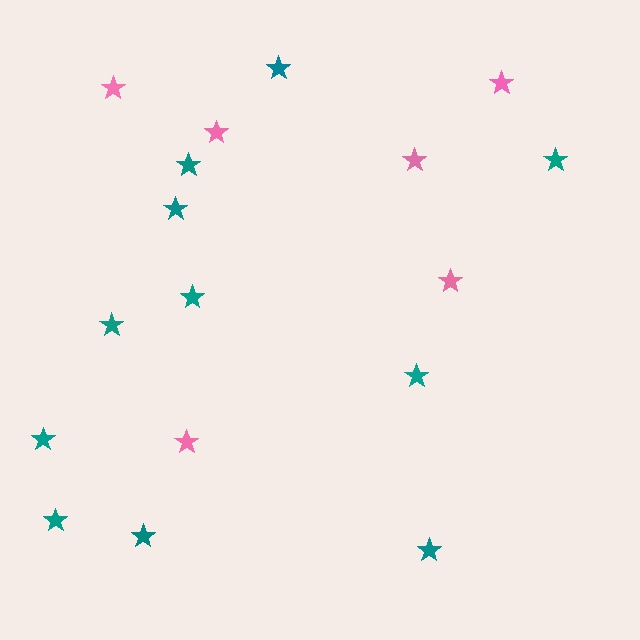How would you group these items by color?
There are 2 groups: one group of pink stars (6) and one group of teal stars (11).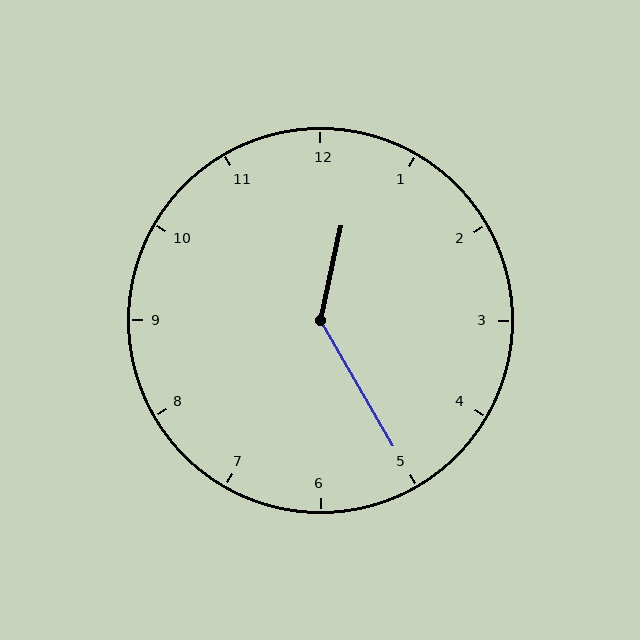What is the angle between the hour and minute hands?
Approximately 138 degrees.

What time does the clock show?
12:25.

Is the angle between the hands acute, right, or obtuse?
It is obtuse.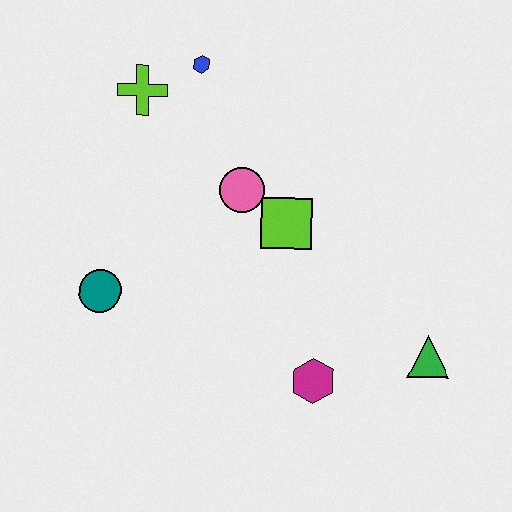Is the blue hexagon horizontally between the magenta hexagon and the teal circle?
Yes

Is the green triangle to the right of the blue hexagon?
Yes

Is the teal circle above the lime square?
No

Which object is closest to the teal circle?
The pink circle is closest to the teal circle.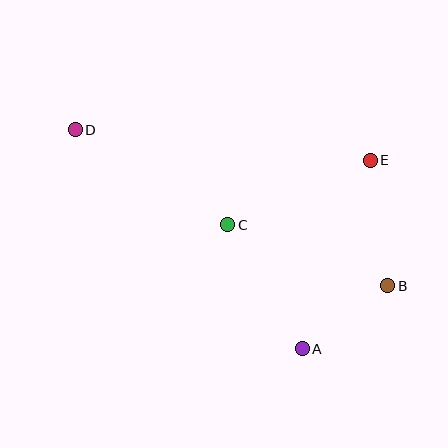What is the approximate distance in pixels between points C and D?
The distance between C and D is approximately 180 pixels.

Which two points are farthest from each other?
Points B and D are farthest from each other.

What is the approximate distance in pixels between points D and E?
The distance between D and E is approximately 297 pixels.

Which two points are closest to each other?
Points A and B are closest to each other.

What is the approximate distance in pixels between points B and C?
The distance between B and C is approximately 171 pixels.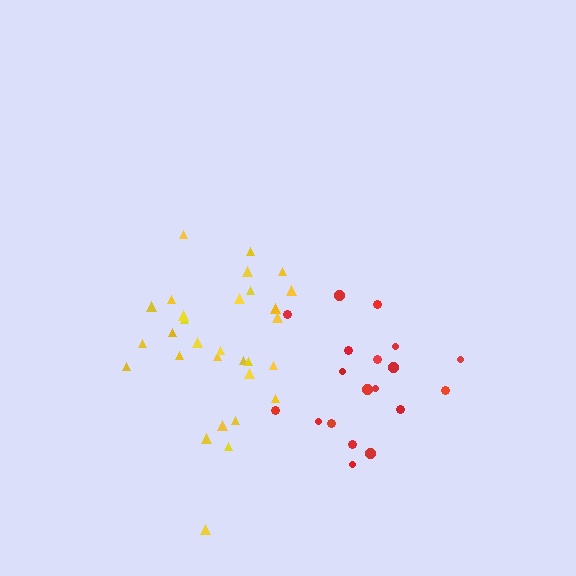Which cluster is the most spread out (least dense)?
Red.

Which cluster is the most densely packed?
Yellow.